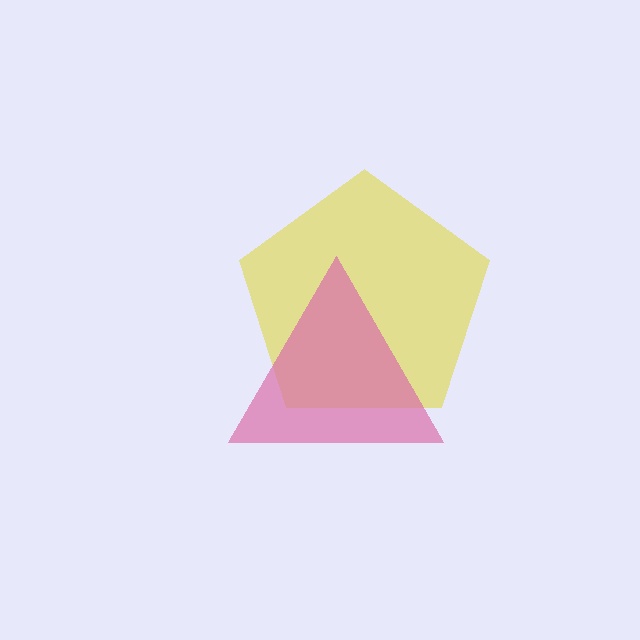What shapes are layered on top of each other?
The layered shapes are: a yellow pentagon, a pink triangle.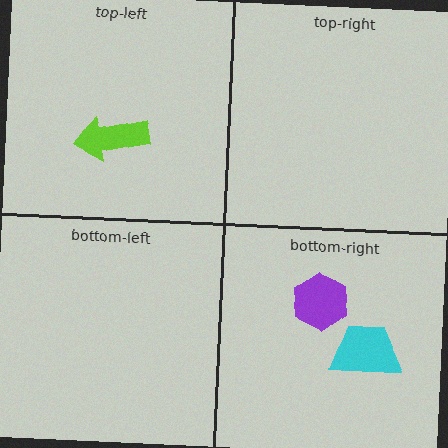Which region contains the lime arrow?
The top-left region.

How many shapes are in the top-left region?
1.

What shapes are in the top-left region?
The lime arrow.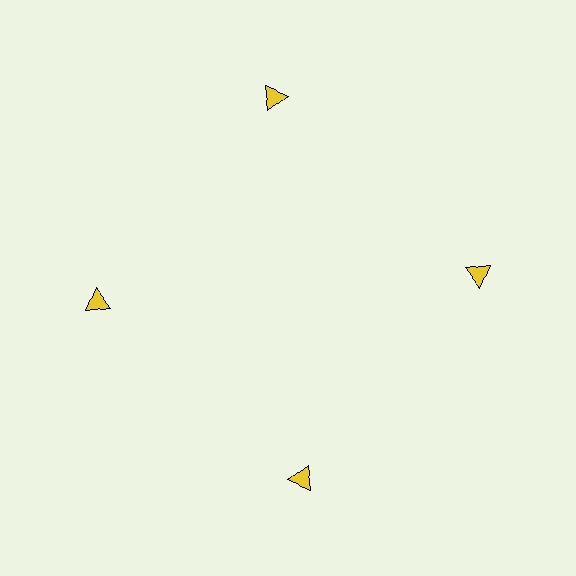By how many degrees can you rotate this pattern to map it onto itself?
The pattern maps onto itself every 90 degrees of rotation.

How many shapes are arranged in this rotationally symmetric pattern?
There are 4 shapes, arranged in 4 groups of 1.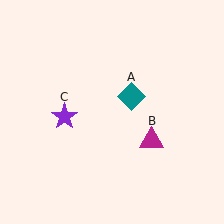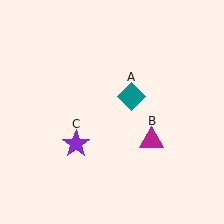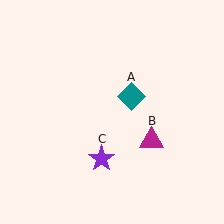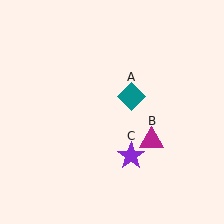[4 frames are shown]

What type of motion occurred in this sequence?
The purple star (object C) rotated counterclockwise around the center of the scene.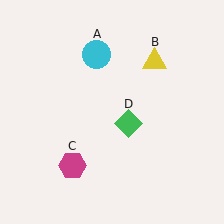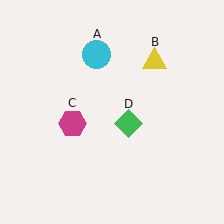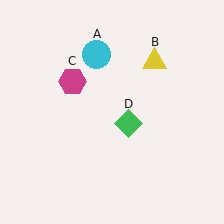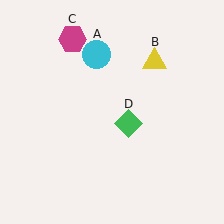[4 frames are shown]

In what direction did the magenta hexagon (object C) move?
The magenta hexagon (object C) moved up.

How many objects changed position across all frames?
1 object changed position: magenta hexagon (object C).